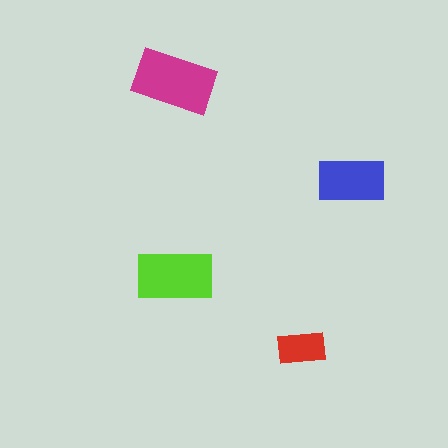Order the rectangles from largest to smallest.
the magenta one, the lime one, the blue one, the red one.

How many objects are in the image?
There are 4 objects in the image.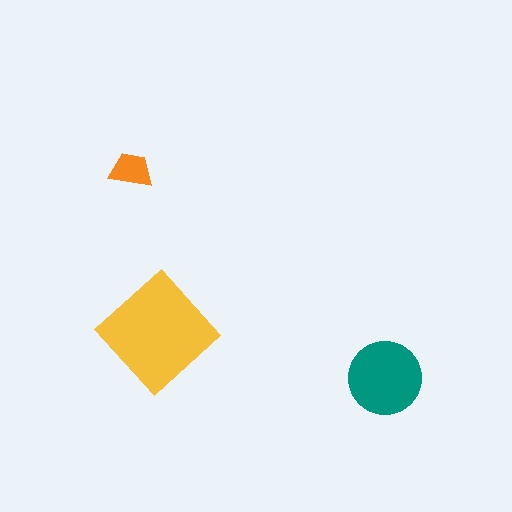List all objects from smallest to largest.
The orange trapezoid, the teal circle, the yellow diamond.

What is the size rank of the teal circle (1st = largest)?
2nd.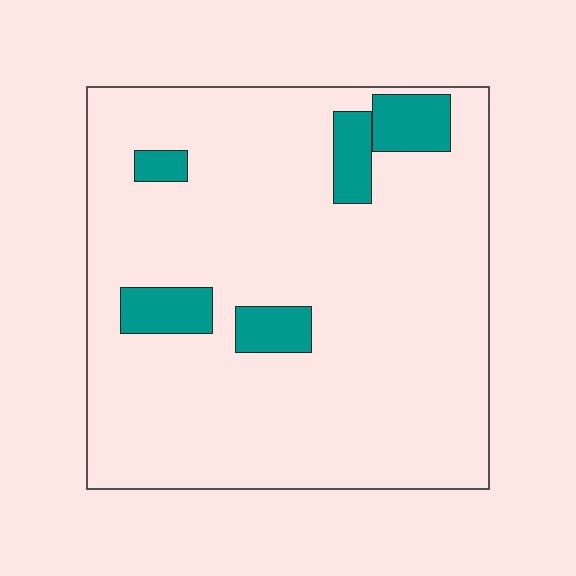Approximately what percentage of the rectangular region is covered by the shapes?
Approximately 10%.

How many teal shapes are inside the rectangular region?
5.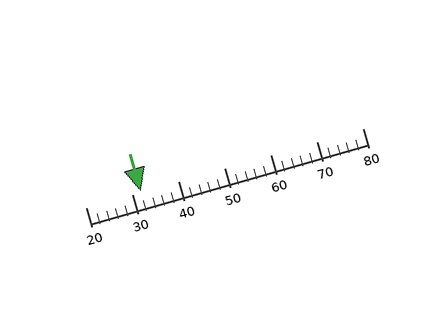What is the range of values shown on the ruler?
The ruler shows values from 20 to 80.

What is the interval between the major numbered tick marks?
The major tick marks are spaced 10 units apart.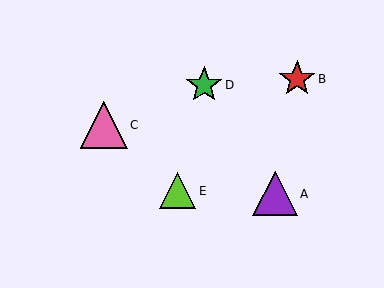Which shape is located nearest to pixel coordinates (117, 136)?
The pink triangle (labeled C) at (104, 125) is nearest to that location.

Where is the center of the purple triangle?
The center of the purple triangle is at (275, 194).